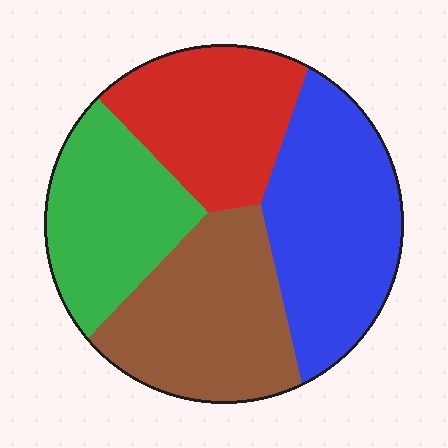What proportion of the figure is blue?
Blue covers about 30% of the figure.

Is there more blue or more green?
Blue.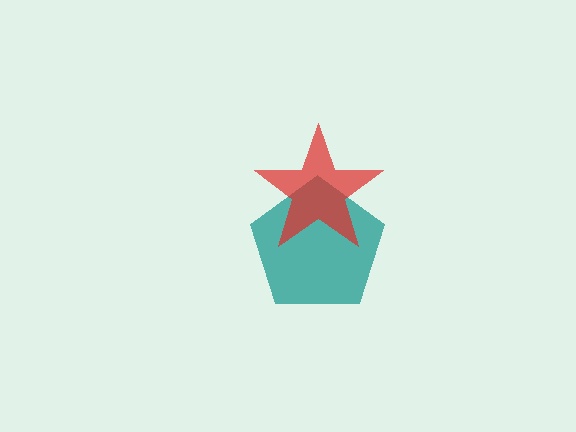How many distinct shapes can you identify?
There are 2 distinct shapes: a teal pentagon, a red star.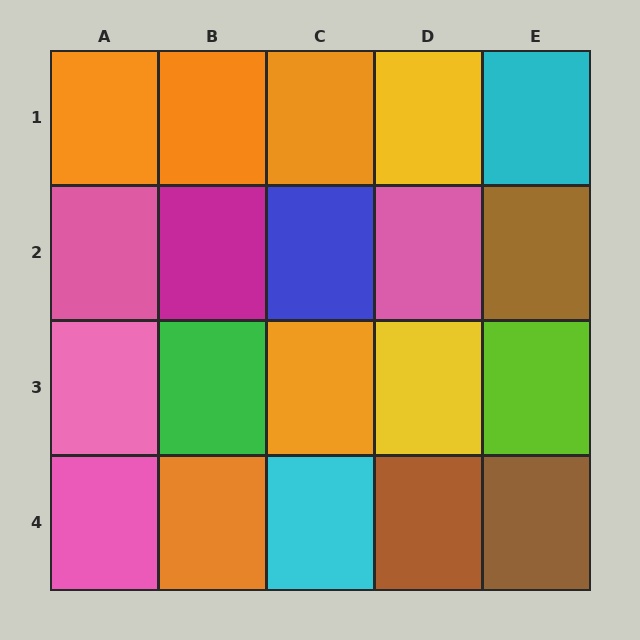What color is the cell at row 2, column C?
Blue.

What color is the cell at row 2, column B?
Magenta.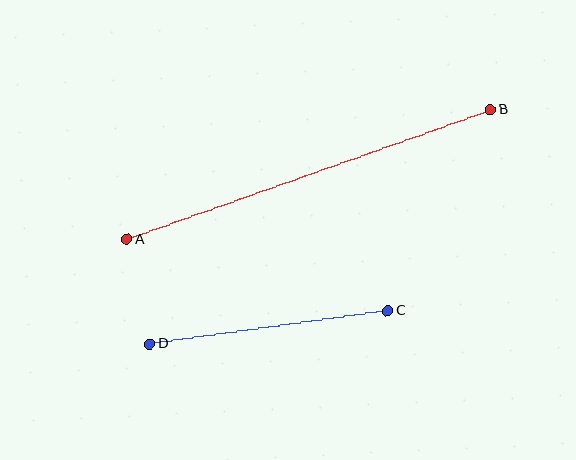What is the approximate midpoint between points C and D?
The midpoint is at approximately (269, 327) pixels.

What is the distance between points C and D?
The distance is approximately 240 pixels.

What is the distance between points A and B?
The distance is approximately 386 pixels.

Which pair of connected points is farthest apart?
Points A and B are farthest apart.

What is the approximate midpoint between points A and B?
The midpoint is at approximately (309, 174) pixels.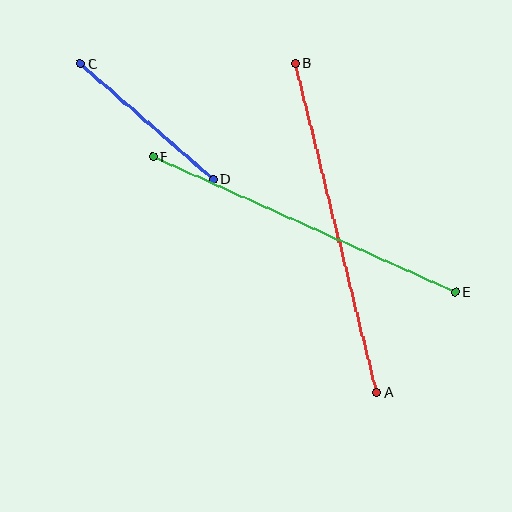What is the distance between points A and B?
The distance is approximately 340 pixels.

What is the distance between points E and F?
The distance is approximately 331 pixels.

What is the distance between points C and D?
The distance is approximately 176 pixels.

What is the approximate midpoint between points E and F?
The midpoint is at approximately (304, 225) pixels.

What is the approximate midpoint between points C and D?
The midpoint is at approximately (147, 122) pixels.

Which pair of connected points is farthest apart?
Points A and B are farthest apart.